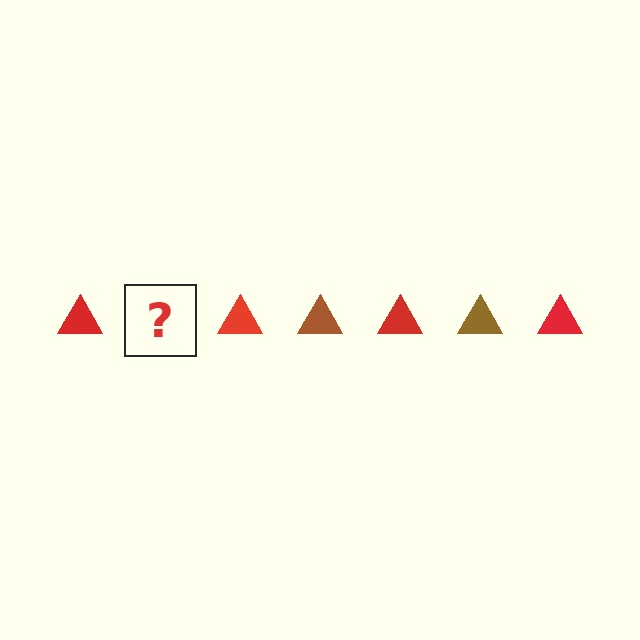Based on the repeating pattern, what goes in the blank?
The blank should be a brown triangle.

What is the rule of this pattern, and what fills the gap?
The rule is that the pattern cycles through red, brown triangles. The gap should be filled with a brown triangle.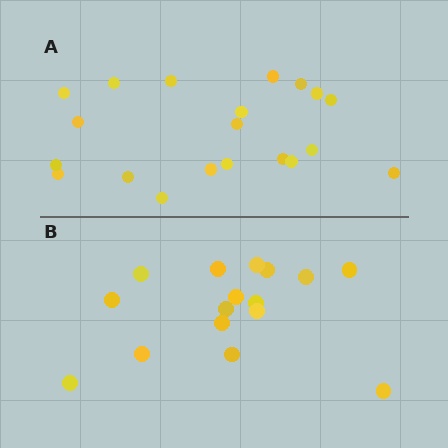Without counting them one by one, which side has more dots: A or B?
Region A (the top region) has more dots.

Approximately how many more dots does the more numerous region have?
Region A has about 4 more dots than region B.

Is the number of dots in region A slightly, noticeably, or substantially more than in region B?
Region A has noticeably more, but not dramatically so. The ratio is roughly 1.2 to 1.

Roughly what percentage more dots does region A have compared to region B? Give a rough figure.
About 25% more.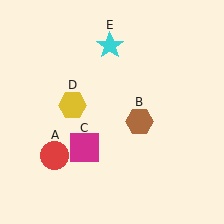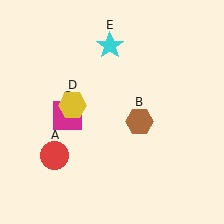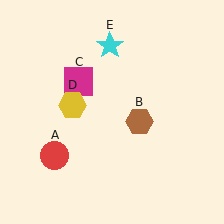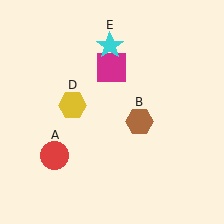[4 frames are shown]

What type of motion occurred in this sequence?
The magenta square (object C) rotated clockwise around the center of the scene.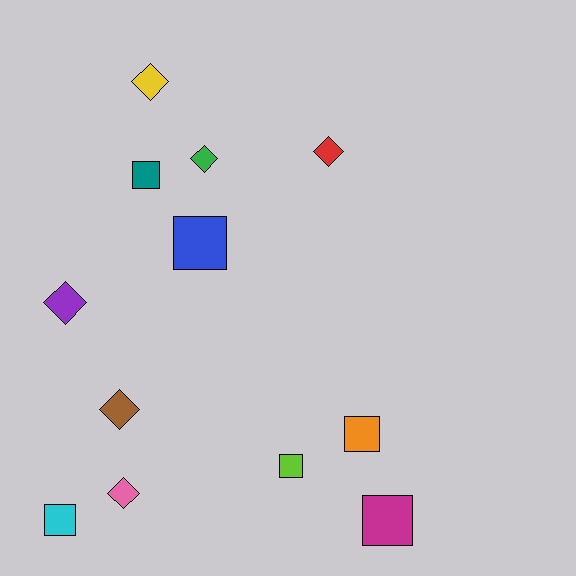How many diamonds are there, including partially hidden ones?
There are 6 diamonds.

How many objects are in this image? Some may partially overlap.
There are 12 objects.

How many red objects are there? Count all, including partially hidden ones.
There is 1 red object.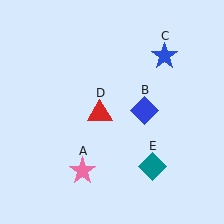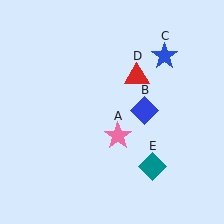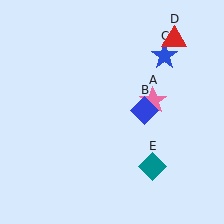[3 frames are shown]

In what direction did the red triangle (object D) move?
The red triangle (object D) moved up and to the right.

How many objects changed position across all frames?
2 objects changed position: pink star (object A), red triangle (object D).